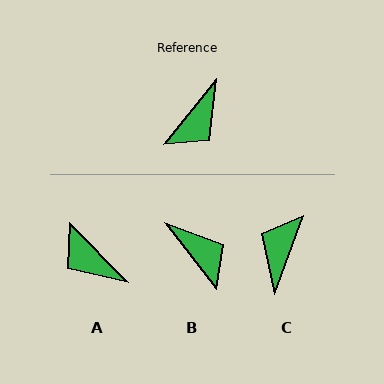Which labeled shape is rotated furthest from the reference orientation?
C, about 161 degrees away.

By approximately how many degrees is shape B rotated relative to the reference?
Approximately 76 degrees counter-clockwise.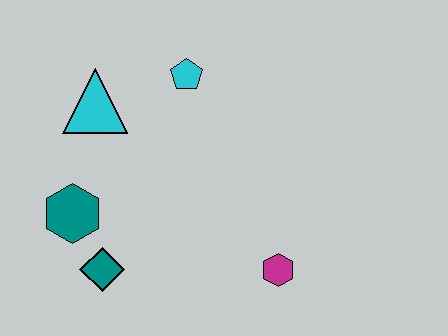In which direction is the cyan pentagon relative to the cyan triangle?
The cyan pentagon is to the right of the cyan triangle.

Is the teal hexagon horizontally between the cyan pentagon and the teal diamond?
No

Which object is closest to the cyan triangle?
The cyan pentagon is closest to the cyan triangle.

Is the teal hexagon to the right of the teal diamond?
No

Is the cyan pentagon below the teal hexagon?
No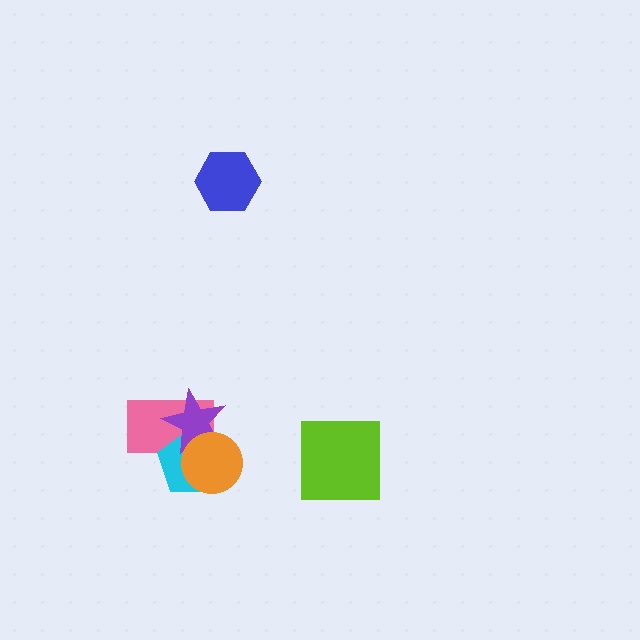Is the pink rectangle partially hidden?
Yes, it is partially covered by another shape.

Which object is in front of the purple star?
The orange circle is in front of the purple star.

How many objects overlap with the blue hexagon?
0 objects overlap with the blue hexagon.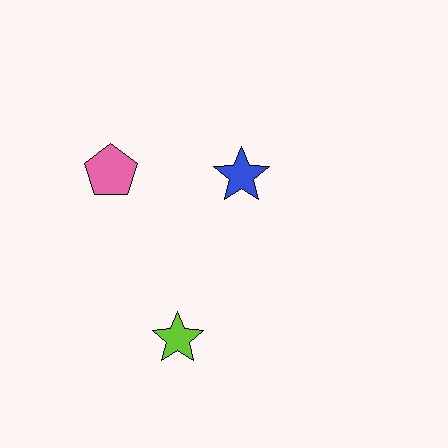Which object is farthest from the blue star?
The lime star is farthest from the blue star.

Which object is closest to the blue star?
The pink pentagon is closest to the blue star.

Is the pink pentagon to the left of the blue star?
Yes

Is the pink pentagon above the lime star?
Yes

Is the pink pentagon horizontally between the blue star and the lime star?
No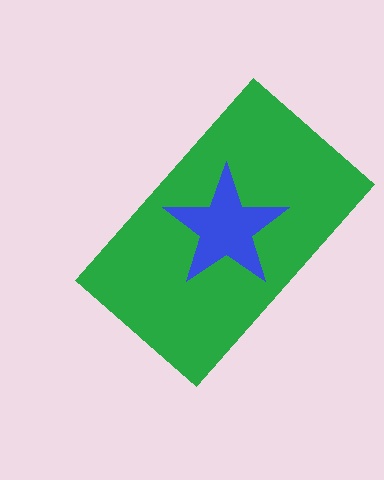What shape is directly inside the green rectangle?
The blue star.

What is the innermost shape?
The blue star.